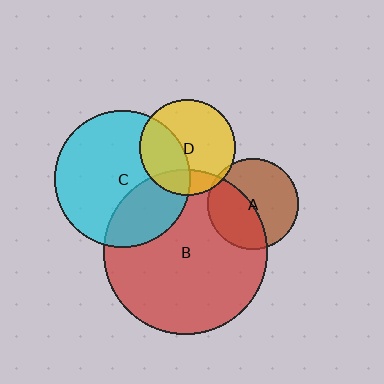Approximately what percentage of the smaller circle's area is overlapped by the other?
Approximately 45%.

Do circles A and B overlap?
Yes.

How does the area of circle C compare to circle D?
Approximately 2.0 times.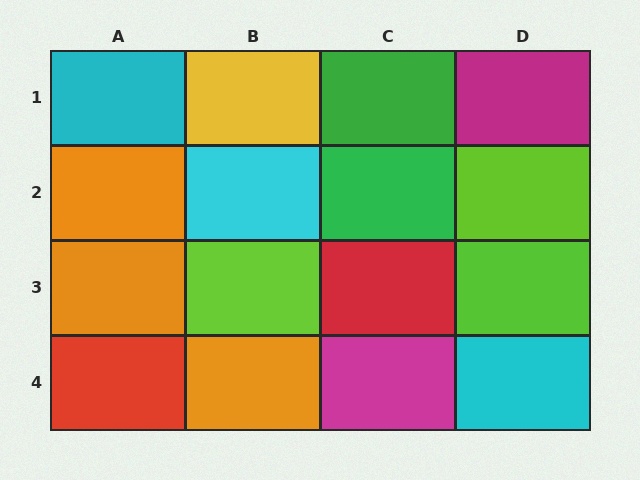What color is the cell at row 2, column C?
Green.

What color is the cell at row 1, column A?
Cyan.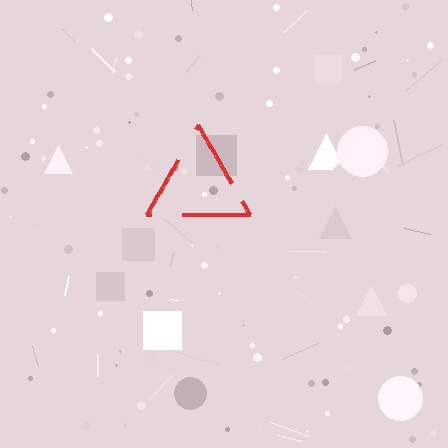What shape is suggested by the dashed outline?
The dashed outline suggests a triangle.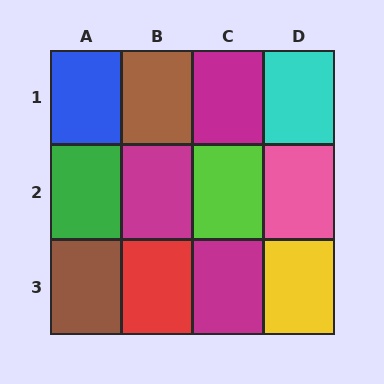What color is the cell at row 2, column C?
Lime.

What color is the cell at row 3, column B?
Red.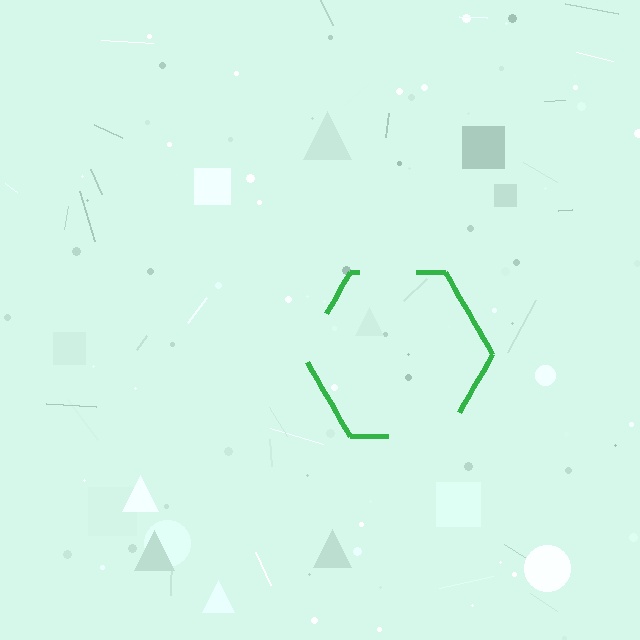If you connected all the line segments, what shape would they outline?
They would outline a hexagon.